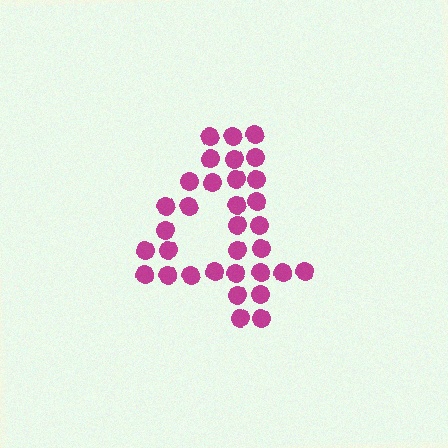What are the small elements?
The small elements are circles.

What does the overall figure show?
The overall figure shows the digit 4.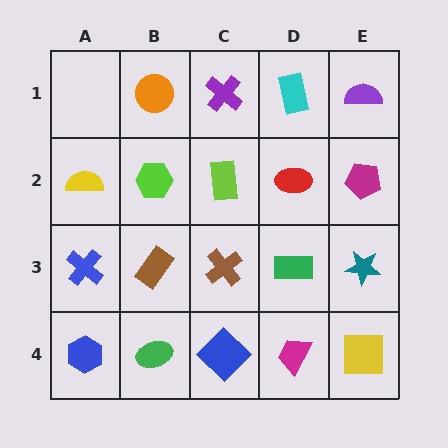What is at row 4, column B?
A green ellipse.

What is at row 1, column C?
A purple cross.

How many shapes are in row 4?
5 shapes.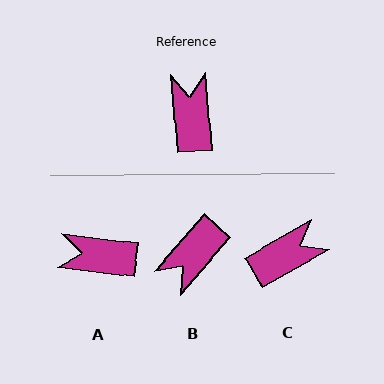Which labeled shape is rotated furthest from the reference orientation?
B, about 134 degrees away.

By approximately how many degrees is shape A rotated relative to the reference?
Approximately 79 degrees counter-clockwise.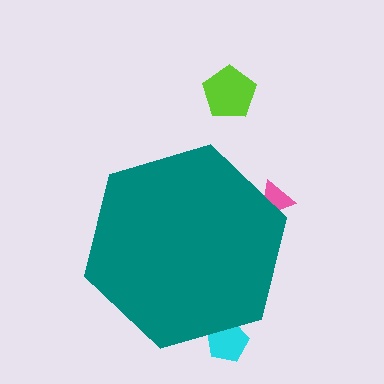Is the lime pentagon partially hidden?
No, the lime pentagon is fully visible.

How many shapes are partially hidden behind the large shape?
2 shapes are partially hidden.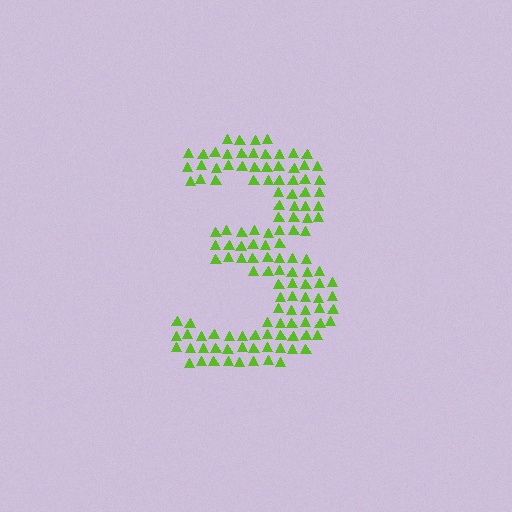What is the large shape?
The large shape is the digit 3.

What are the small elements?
The small elements are triangles.